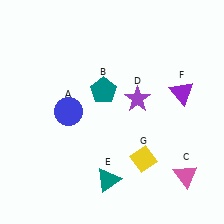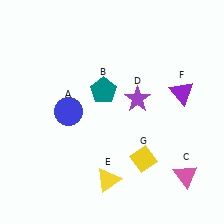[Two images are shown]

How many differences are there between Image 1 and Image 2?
There is 1 difference between the two images.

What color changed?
The triangle (E) changed from teal in Image 1 to yellow in Image 2.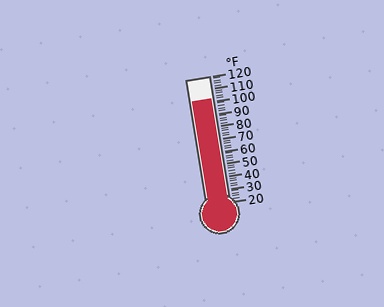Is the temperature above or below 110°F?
The temperature is below 110°F.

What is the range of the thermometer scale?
The thermometer scale ranges from 20°F to 120°F.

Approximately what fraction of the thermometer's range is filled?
The thermometer is filled to approximately 80% of its range.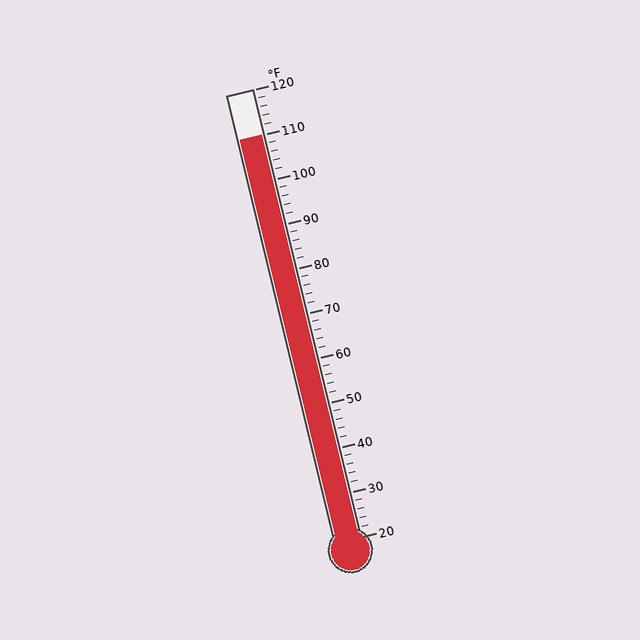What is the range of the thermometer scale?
The thermometer scale ranges from 20°F to 120°F.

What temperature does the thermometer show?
The thermometer shows approximately 110°F.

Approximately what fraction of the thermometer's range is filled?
The thermometer is filled to approximately 90% of its range.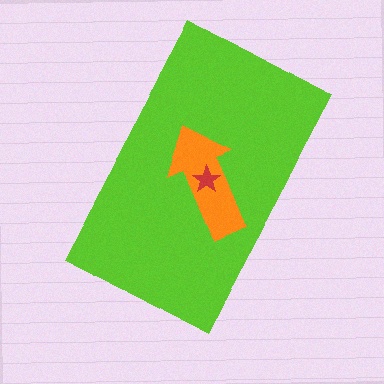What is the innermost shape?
The red star.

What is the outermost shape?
The lime rectangle.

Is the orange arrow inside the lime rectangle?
Yes.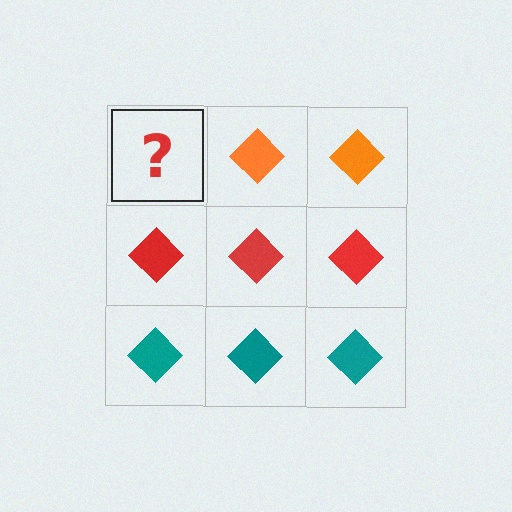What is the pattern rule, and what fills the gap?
The rule is that each row has a consistent color. The gap should be filled with an orange diamond.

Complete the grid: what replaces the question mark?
The question mark should be replaced with an orange diamond.